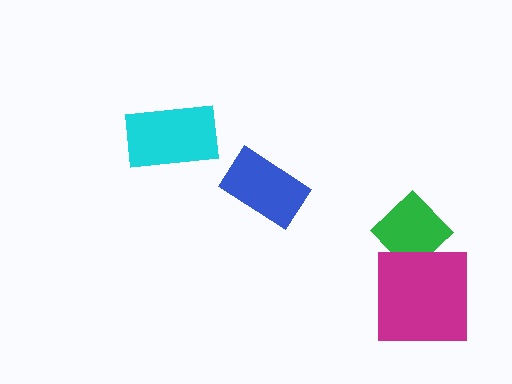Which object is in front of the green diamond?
The magenta square is in front of the green diamond.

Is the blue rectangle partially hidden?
No, no other shape covers it.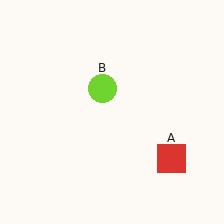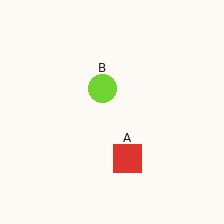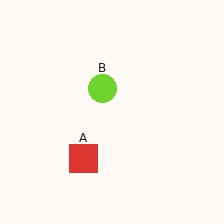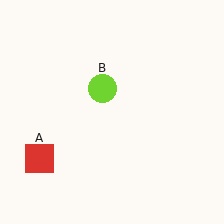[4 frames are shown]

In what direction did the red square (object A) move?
The red square (object A) moved left.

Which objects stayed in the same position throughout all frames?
Lime circle (object B) remained stationary.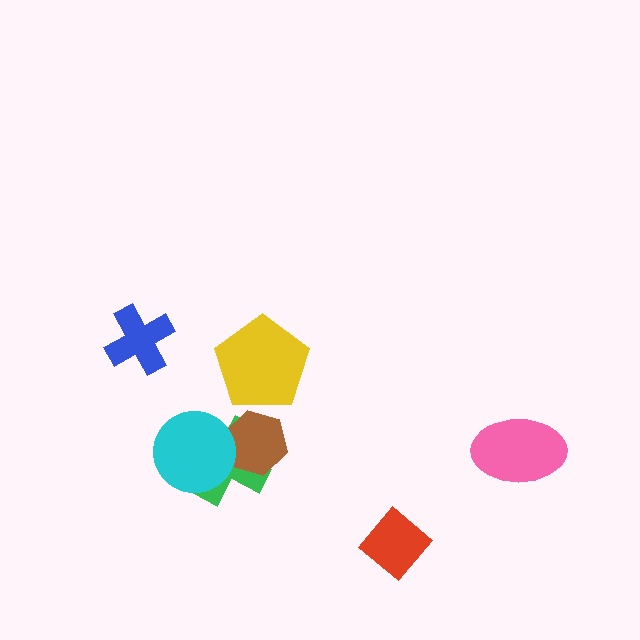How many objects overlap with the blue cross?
0 objects overlap with the blue cross.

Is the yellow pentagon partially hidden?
No, no other shape covers it.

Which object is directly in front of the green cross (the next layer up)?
The brown hexagon is directly in front of the green cross.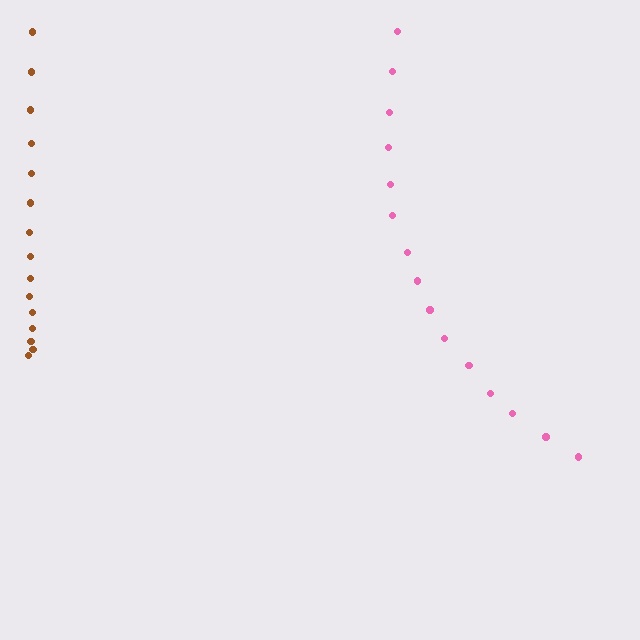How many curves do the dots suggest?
There are 2 distinct paths.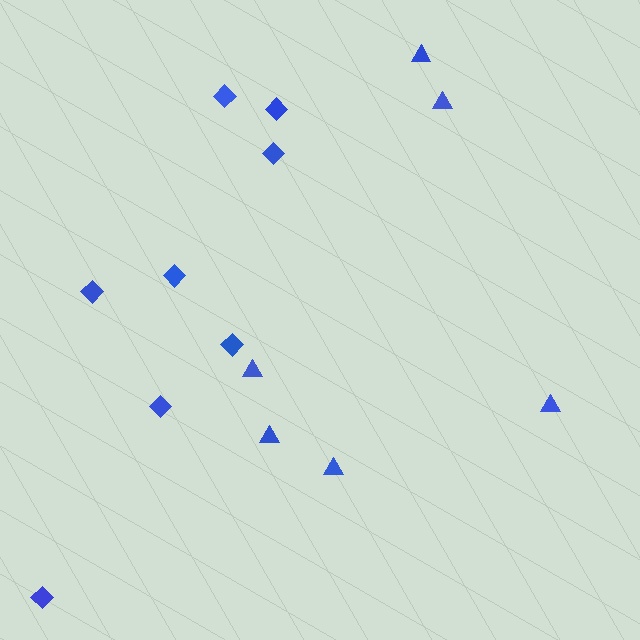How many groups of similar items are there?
There are 2 groups: one group of diamonds (8) and one group of triangles (6).